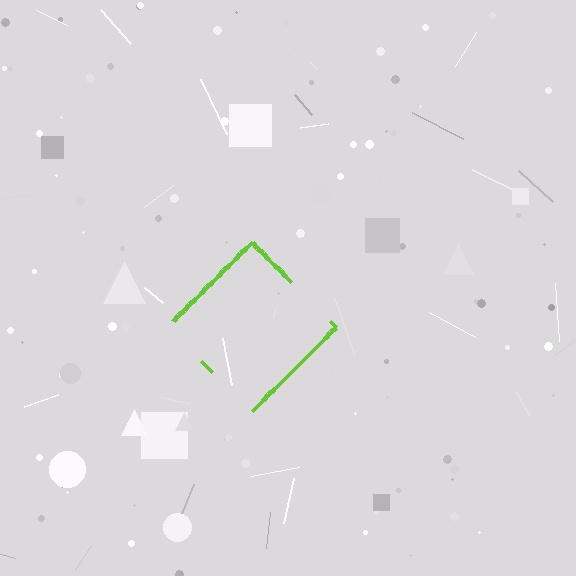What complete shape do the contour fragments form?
The contour fragments form a diamond.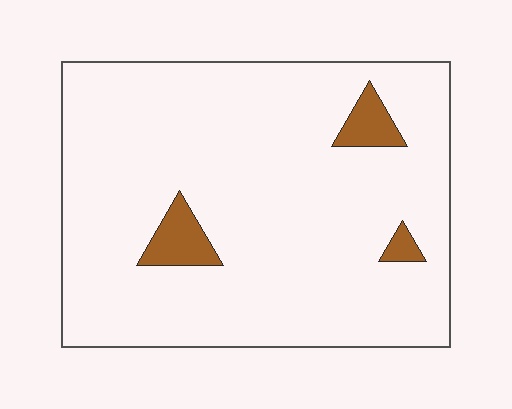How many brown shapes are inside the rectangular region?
3.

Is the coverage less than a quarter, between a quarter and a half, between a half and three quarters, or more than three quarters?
Less than a quarter.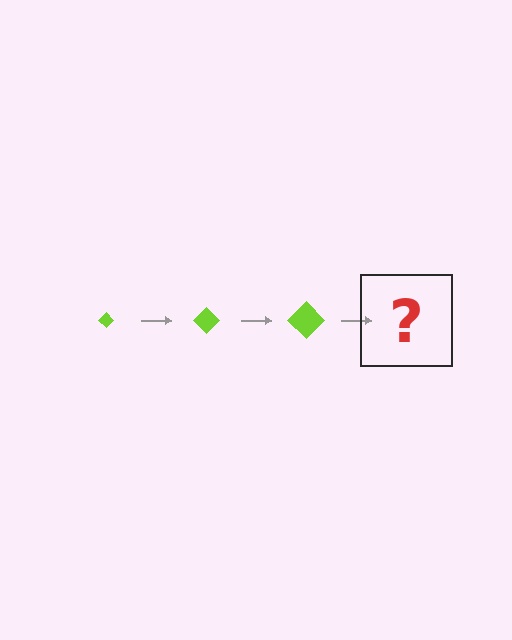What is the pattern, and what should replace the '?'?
The pattern is that the diamond gets progressively larger each step. The '?' should be a lime diamond, larger than the previous one.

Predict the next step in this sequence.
The next step is a lime diamond, larger than the previous one.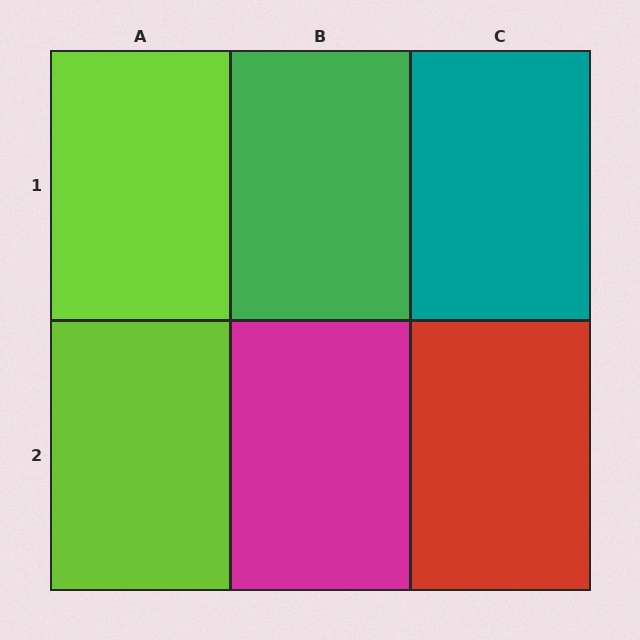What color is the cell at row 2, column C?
Red.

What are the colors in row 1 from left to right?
Lime, green, teal.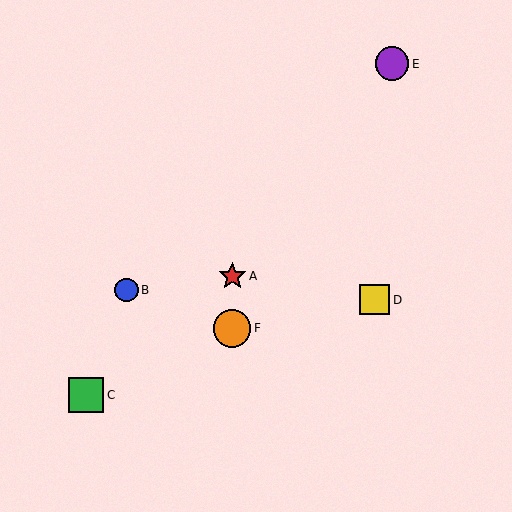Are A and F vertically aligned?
Yes, both are at x≈232.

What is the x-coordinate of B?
Object B is at x≈126.